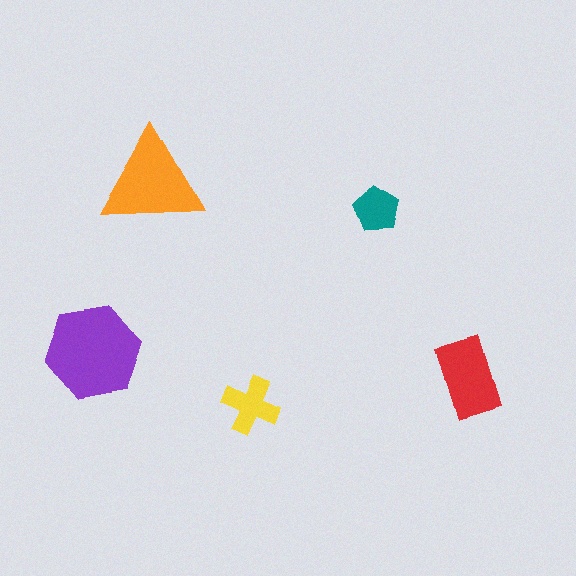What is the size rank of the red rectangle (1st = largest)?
3rd.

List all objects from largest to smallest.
The purple hexagon, the orange triangle, the red rectangle, the yellow cross, the teal pentagon.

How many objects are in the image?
There are 5 objects in the image.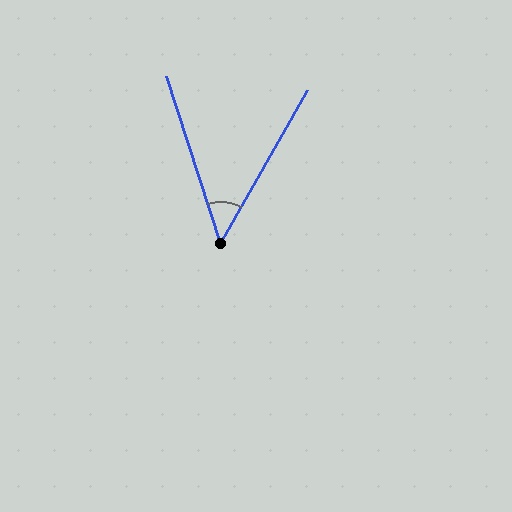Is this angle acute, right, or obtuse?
It is acute.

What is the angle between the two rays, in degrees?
Approximately 48 degrees.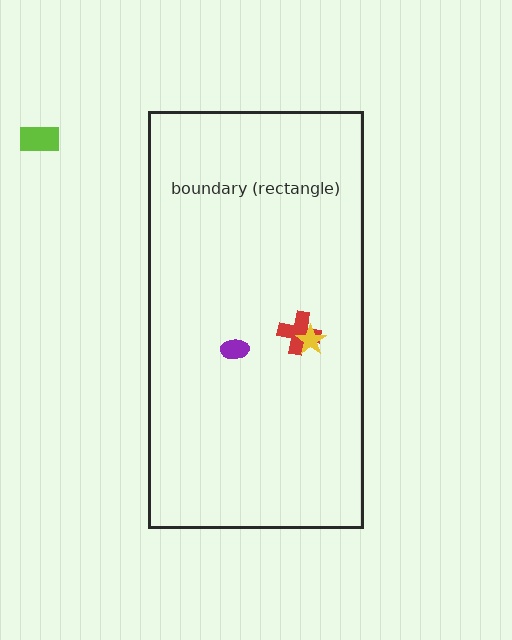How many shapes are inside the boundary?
3 inside, 1 outside.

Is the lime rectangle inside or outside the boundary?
Outside.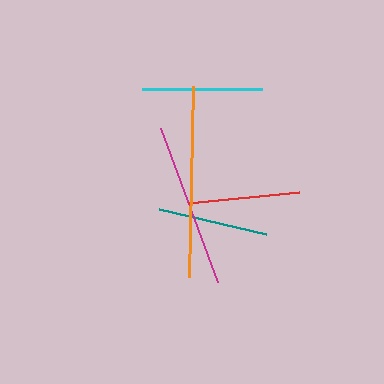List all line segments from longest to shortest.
From longest to shortest: orange, magenta, cyan, red, teal.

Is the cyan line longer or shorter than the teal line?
The cyan line is longer than the teal line.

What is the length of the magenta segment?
The magenta segment is approximately 164 pixels long.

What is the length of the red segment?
The red segment is approximately 112 pixels long.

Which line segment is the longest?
The orange line is the longest at approximately 191 pixels.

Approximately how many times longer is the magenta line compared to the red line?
The magenta line is approximately 1.5 times the length of the red line.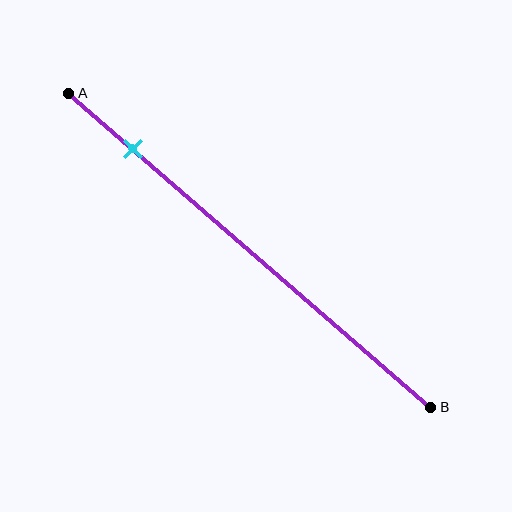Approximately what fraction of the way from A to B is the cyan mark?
The cyan mark is approximately 20% of the way from A to B.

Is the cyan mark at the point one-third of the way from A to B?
No, the mark is at about 20% from A, not at the 33% one-third point.